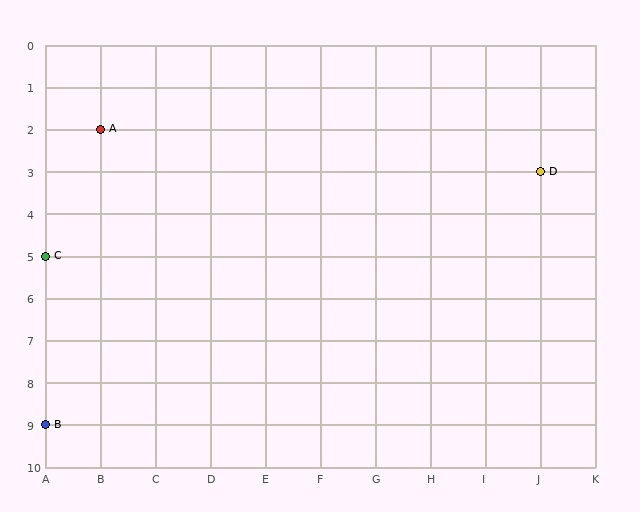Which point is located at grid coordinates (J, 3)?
Point D is at (J, 3).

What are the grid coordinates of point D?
Point D is at grid coordinates (J, 3).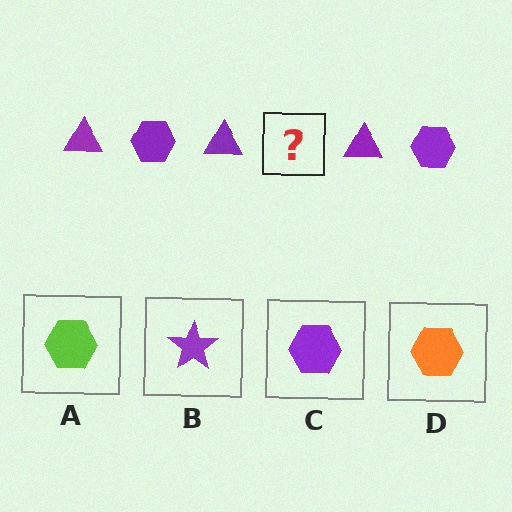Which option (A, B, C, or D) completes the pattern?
C.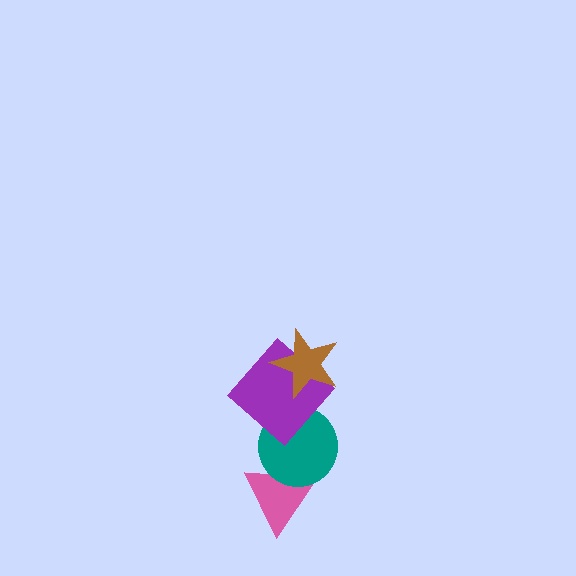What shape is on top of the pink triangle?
The teal circle is on top of the pink triangle.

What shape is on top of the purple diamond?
The brown star is on top of the purple diamond.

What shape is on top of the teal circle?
The purple diamond is on top of the teal circle.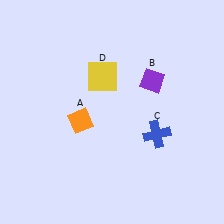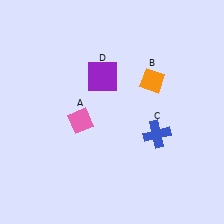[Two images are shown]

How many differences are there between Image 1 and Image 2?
There are 3 differences between the two images.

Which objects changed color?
A changed from orange to pink. B changed from purple to orange. D changed from yellow to purple.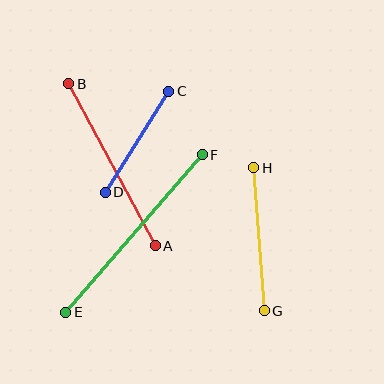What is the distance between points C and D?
The distance is approximately 120 pixels.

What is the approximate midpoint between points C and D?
The midpoint is at approximately (137, 142) pixels.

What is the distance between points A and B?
The distance is approximately 183 pixels.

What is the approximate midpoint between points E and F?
The midpoint is at approximately (134, 234) pixels.